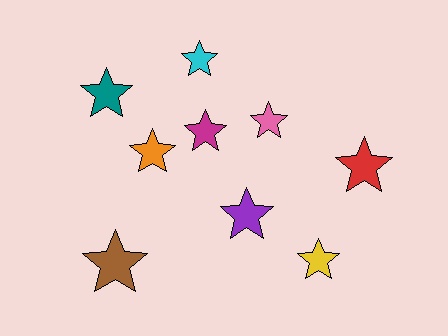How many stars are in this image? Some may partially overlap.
There are 9 stars.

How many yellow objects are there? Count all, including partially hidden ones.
There is 1 yellow object.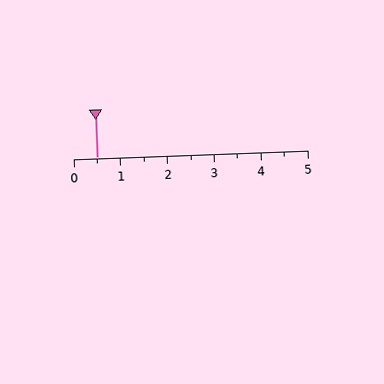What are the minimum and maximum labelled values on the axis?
The axis runs from 0 to 5.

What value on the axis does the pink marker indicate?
The marker indicates approximately 0.5.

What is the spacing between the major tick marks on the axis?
The major ticks are spaced 1 apart.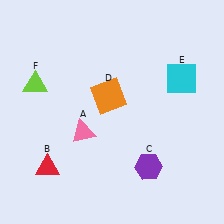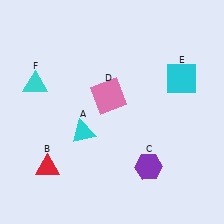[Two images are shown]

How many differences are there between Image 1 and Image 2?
There are 3 differences between the two images.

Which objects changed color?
A changed from pink to cyan. D changed from orange to pink. F changed from lime to cyan.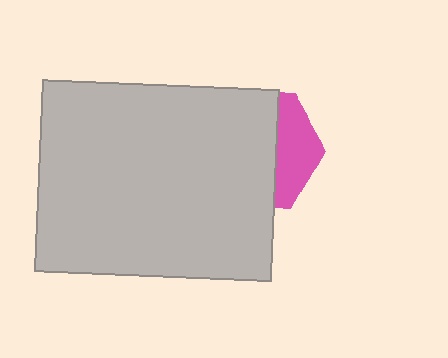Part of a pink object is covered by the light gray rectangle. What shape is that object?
It is a hexagon.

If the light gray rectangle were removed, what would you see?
You would see the complete pink hexagon.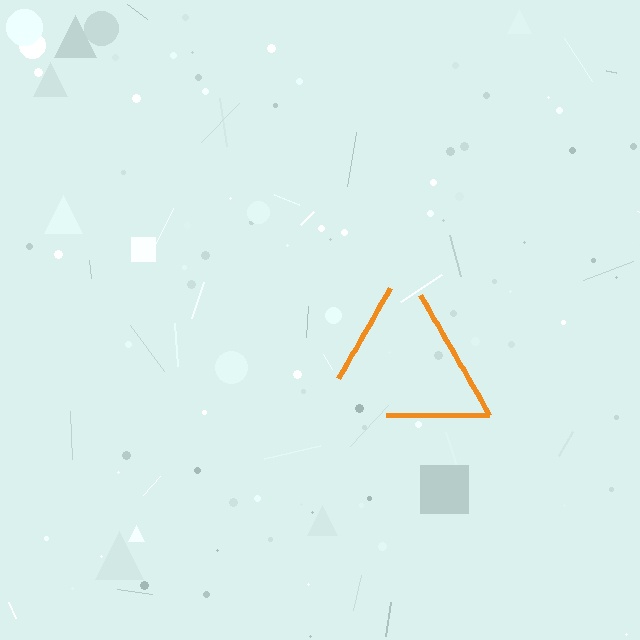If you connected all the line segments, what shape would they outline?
They would outline a triangle.